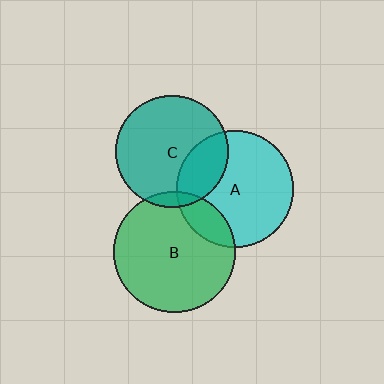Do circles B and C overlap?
Yes.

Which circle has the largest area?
Circle B (green).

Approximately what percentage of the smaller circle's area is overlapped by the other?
Approximately 5%.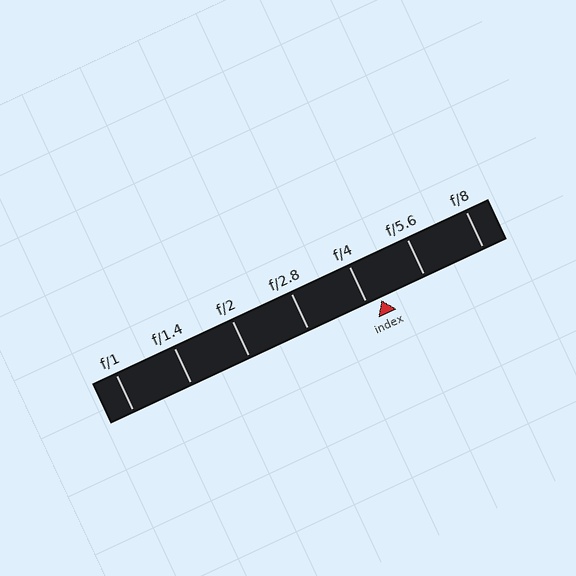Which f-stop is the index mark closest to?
The index mark is closest to f/4.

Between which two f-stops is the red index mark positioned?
The index mark is between f/4 and f/5.6.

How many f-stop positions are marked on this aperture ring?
There are 7 f-stop positions marked.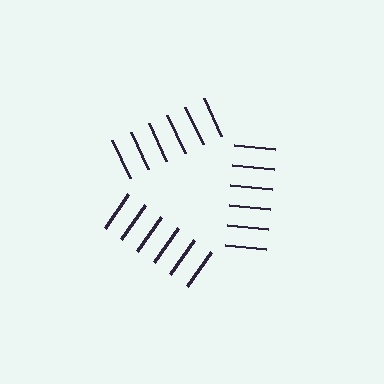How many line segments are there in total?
18 — 6 along each of the 3 edges.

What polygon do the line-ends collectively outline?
An illusory triangle — the line segments terminate on its edges but no continuous stroke is drawn.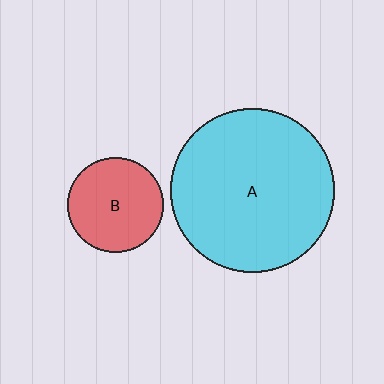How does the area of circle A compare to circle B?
Approximately 2.9 times.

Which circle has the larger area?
Circle A (cyan).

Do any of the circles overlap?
No, none of the circles overlap.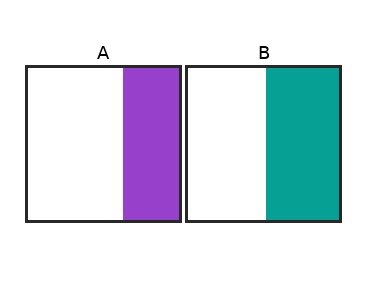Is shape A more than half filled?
No.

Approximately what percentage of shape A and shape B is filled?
A is approximately 40% and B is approximately 50%.